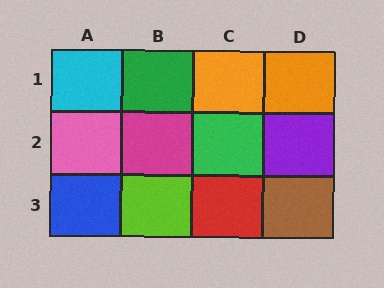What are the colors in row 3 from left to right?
Blue, lime, red, brown.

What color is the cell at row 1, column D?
Orange.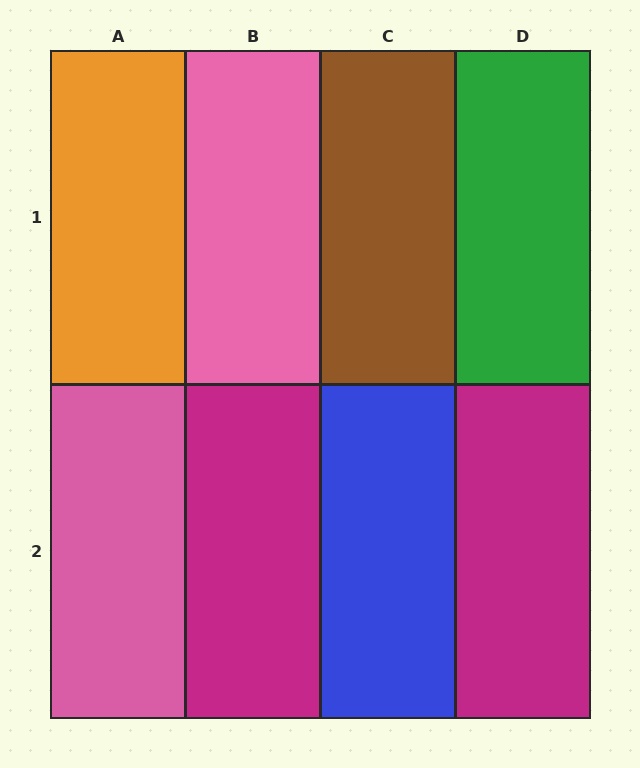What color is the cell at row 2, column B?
Magenta.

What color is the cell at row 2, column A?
Pink.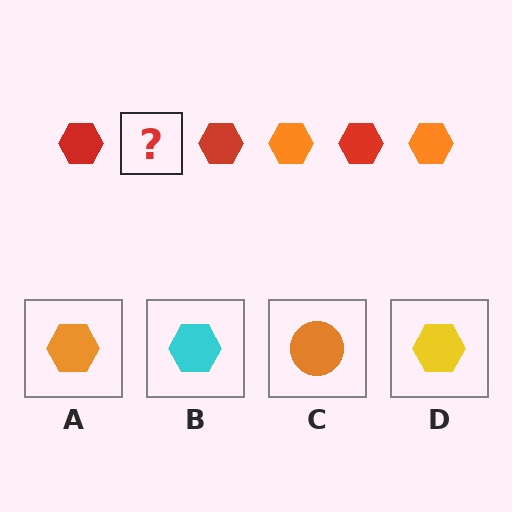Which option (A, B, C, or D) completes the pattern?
A.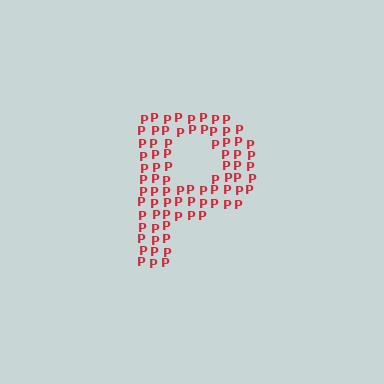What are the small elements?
The small elements are letter P's.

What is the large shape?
The large shape is the letter P.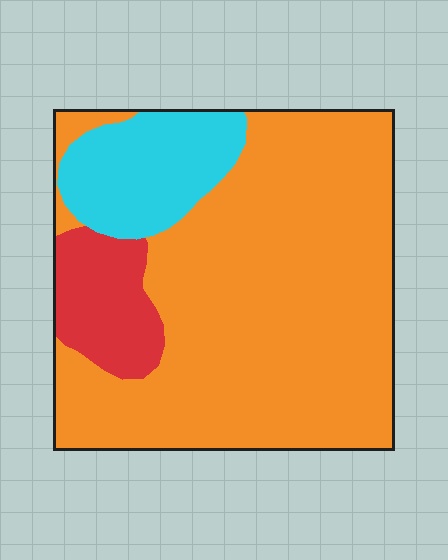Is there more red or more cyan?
Cyan.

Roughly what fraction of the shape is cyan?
Cyan takes up about one sixth (1/6) of the shape.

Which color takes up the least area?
Red, at roughly 10%.